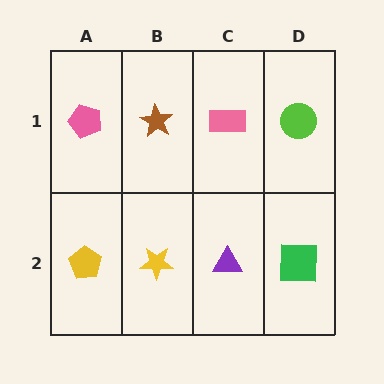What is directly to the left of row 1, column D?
A pink rectangle.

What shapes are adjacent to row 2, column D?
A lime circle (row 1, column D), a purple triangle (row 2, column C).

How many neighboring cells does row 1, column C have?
3.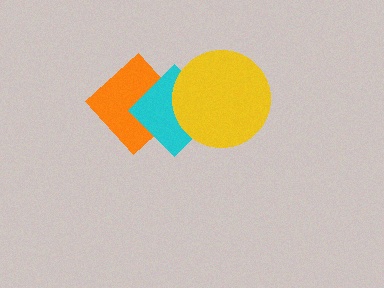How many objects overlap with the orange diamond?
1 object overlaps with the orange diamond.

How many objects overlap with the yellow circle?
1 object overlaps with the yellow circle.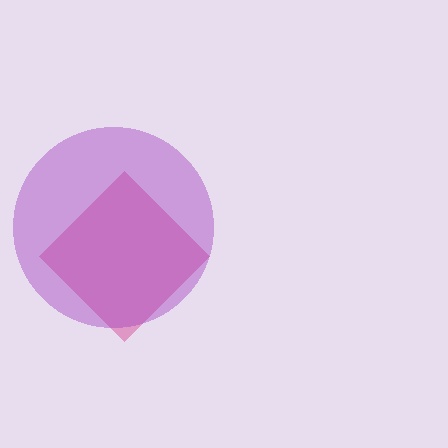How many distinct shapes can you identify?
There are 2 distinct shapes: a magenta diamond, a purple circle.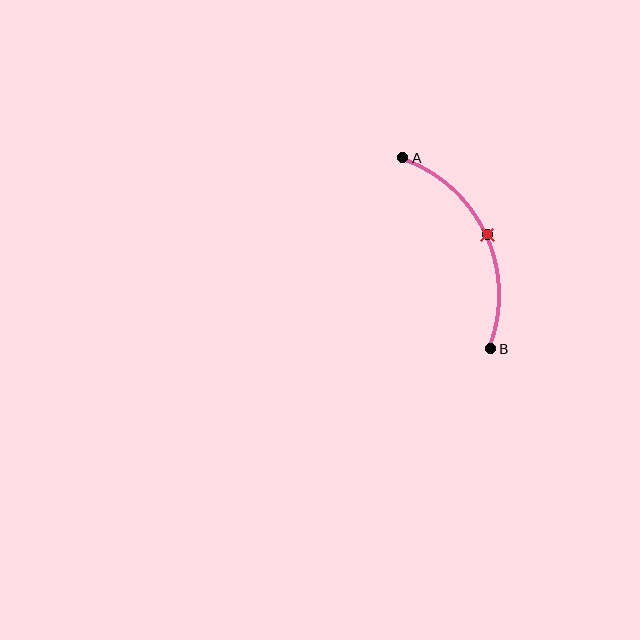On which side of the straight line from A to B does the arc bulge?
The arc bulges to the right of the straight line connecting A and B.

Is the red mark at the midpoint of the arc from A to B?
Yes. The red mark lies on the arc at equal arc-length from both A and B — it is the arc midpoint.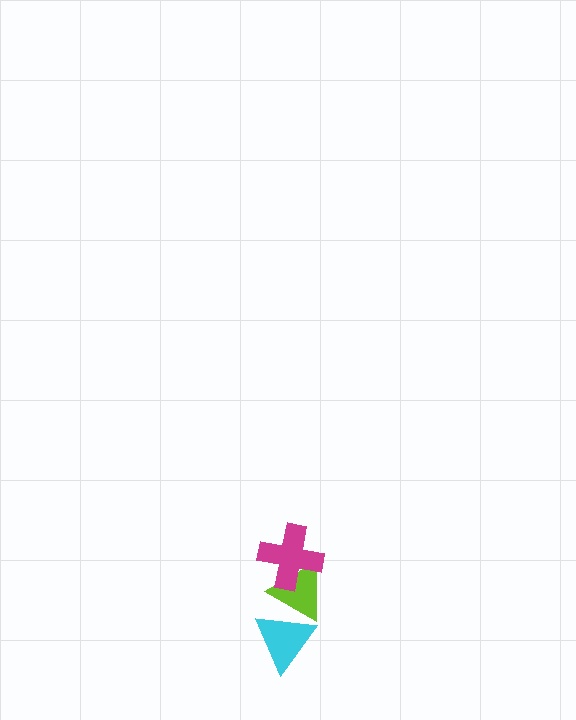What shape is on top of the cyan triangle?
The lime triangle is on top of the cyan triangle.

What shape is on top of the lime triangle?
The magenta cross is on top of the lime triangle.